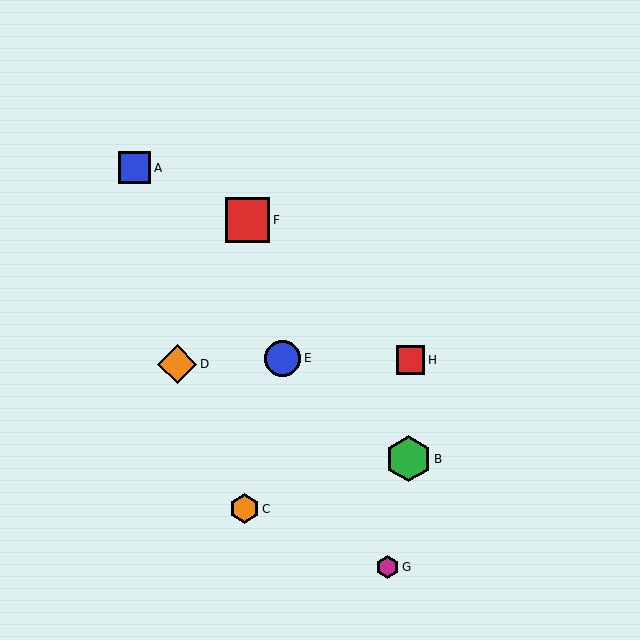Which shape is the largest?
The green hexagon (labeled B) is the largest.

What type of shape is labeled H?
Shape H is a red square.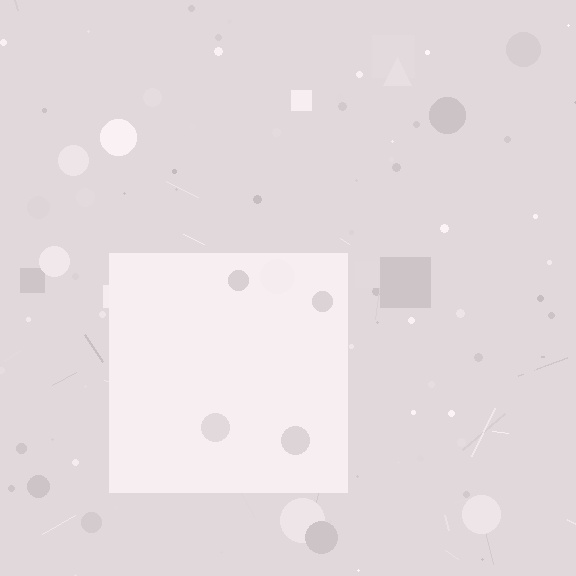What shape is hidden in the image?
A square is hidden in the image.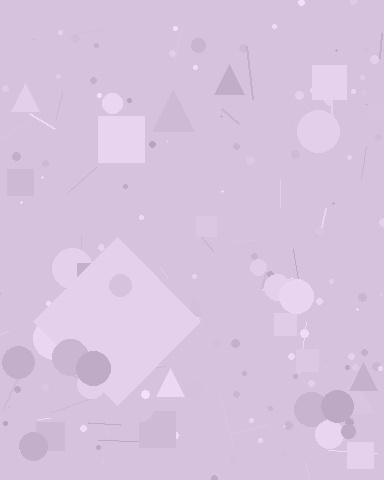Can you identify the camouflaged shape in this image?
The camouflaged shape is a diamond.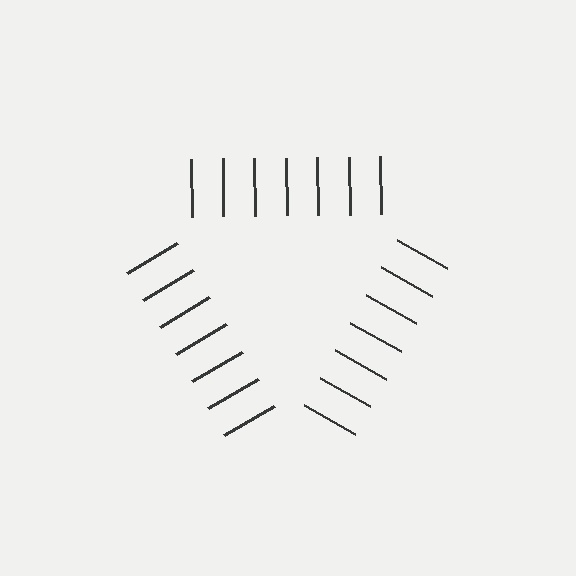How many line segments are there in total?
21 — 7 along each of the 3 edges.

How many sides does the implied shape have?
3 sides — the line-ends trace a triangle.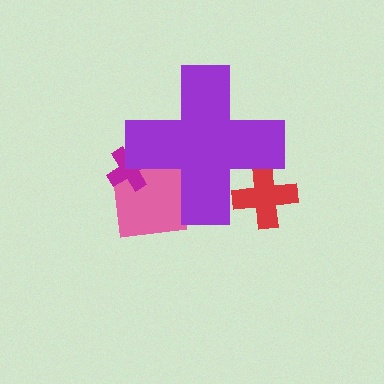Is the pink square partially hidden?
Yes, the pink square is partially hidden behind the purple cross.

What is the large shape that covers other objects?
A purple cross.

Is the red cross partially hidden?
Yes, the red cross is partially hidden behind the purple cross.